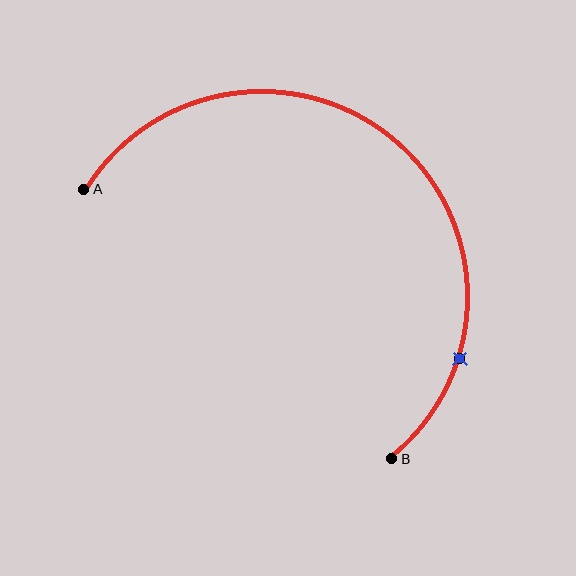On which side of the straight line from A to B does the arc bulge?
The arc bulges above and to the right of the straight line connecting A and B.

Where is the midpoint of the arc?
The arc midpoint is the point on the curve farthest from the straight line joining A and B. It sits above and to the right of that line.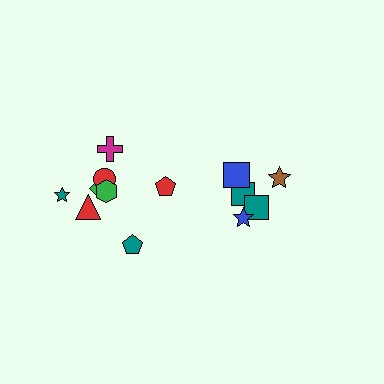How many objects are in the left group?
There are 8 objects.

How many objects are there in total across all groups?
There are 13 objects.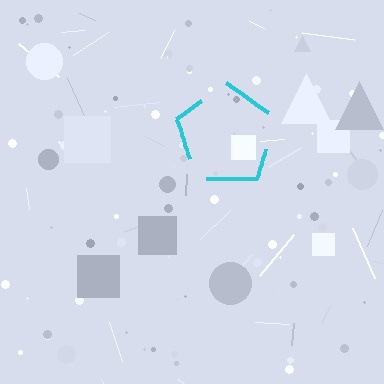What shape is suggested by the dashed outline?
The dashed outline suggests a pentagon.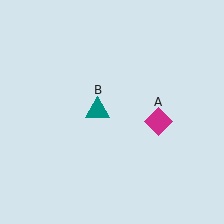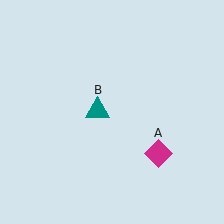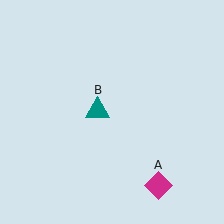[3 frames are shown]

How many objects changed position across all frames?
1 object changed position: magenta diamond (object A).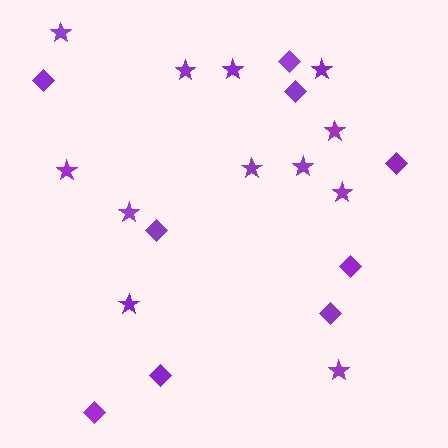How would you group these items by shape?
There are 2 groups: one group of stars (12) and one group of diamonds (9).